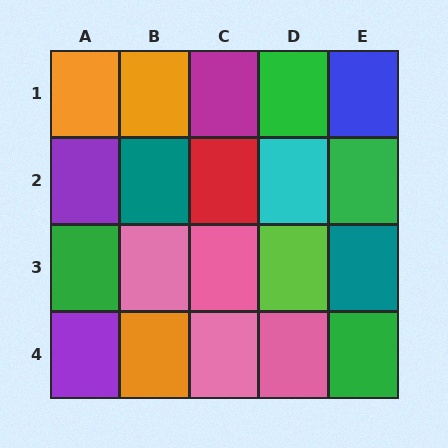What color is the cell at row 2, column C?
Red.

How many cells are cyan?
1 cell is cyan.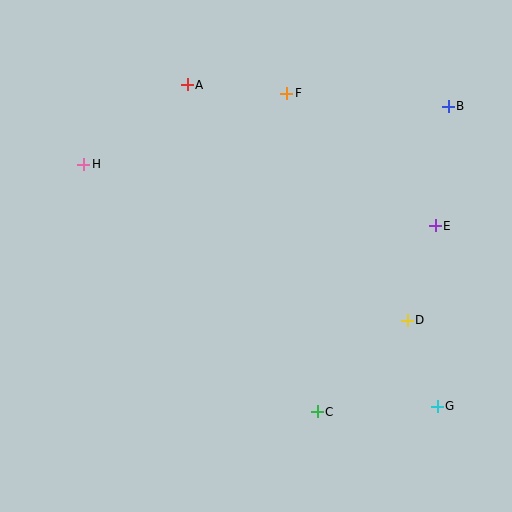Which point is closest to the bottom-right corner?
Point G is closest to the bottom-right corner.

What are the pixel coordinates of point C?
Point C is at (317, 412).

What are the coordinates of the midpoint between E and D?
The midpoint between E and D is at (421, 273).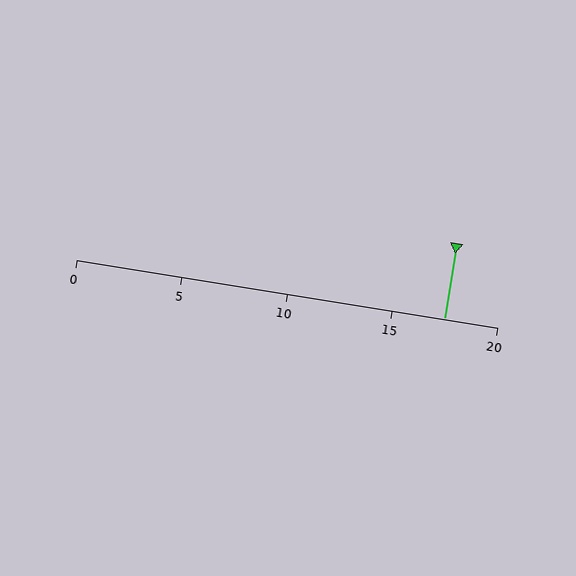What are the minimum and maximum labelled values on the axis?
The axis runs from 0 to 20.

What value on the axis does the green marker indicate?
The marker indicates approximately 17.5.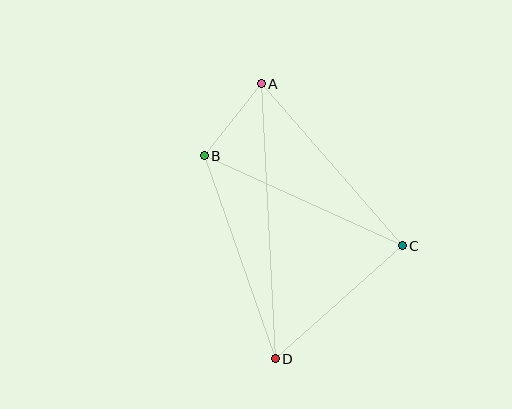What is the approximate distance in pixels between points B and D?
The distance between B and D is approximately 215 pixels.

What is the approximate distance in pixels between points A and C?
The distance between A and C is approximately 215 pixels.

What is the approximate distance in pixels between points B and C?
The distance between B and C is approximately 218 pixels.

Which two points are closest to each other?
Points A and B are closest to each other.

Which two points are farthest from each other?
Points A and D are farthest from each other.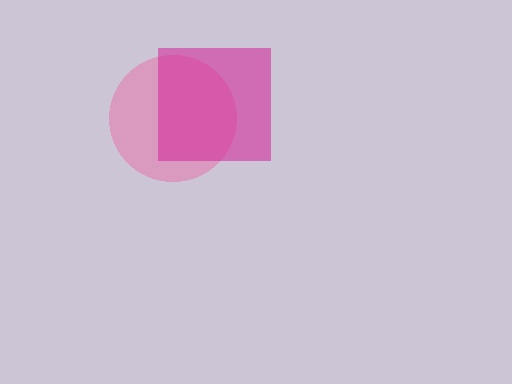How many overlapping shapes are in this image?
There are 2 overlapping shapes in the image.